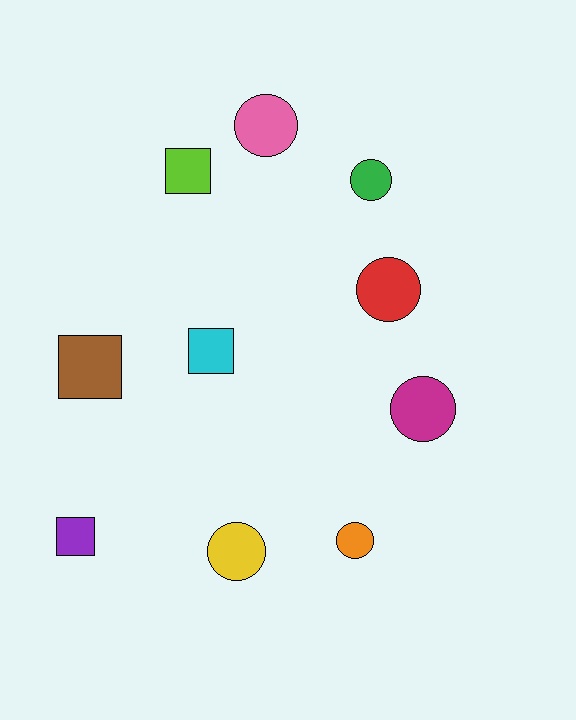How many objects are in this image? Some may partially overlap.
There are 10 objects.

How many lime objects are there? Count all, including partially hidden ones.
There is 1 lime object.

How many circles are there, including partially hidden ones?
There are 6 circles.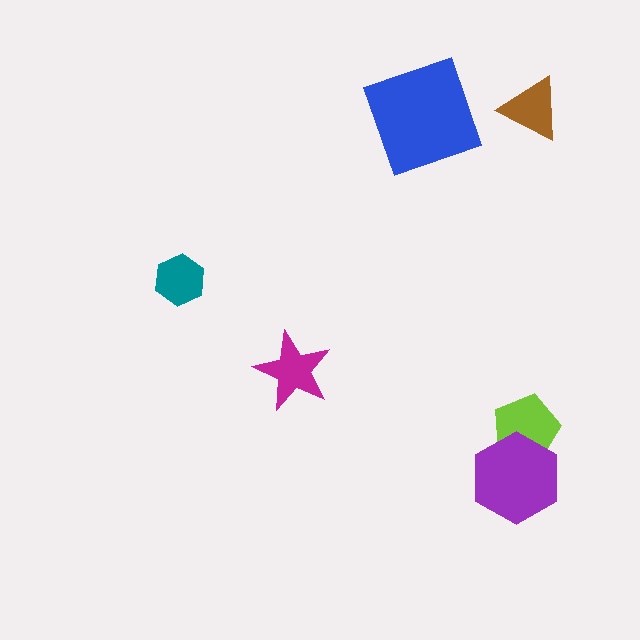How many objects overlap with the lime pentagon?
1 object overlaps with the lime pentagon.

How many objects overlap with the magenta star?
0 objects overlap with the magenta star.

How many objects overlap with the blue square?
0 objects overlap with the blue square.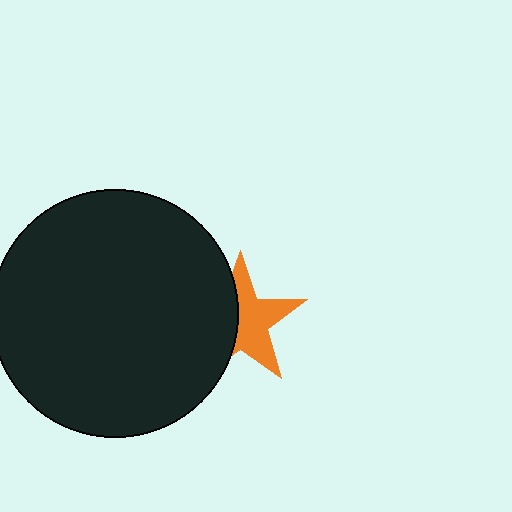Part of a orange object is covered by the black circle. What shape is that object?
It is a star.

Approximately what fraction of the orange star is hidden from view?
Roughly 44% of the orange star is hidden behind the black circle.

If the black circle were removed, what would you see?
You would see the complete orange star.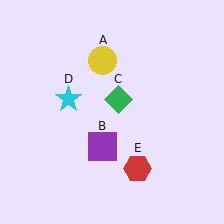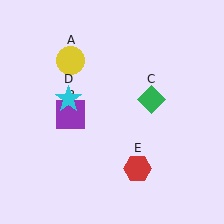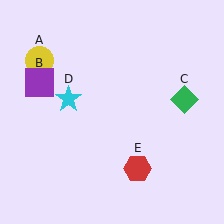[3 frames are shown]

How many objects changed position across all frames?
3 objects changed position: yellow circle (object A), purple square (object B), green diamond (object C).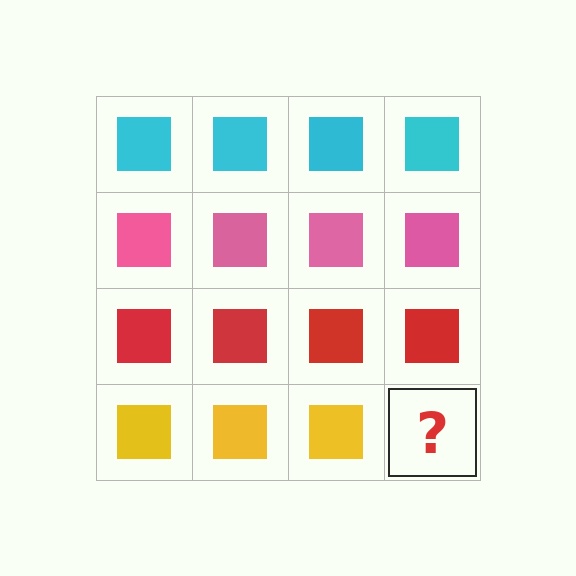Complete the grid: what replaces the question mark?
The question mark should be replaced with a yellow square.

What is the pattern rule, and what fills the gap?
The rule is that each row has a consistent color. The gap should be filled with a yellow square.